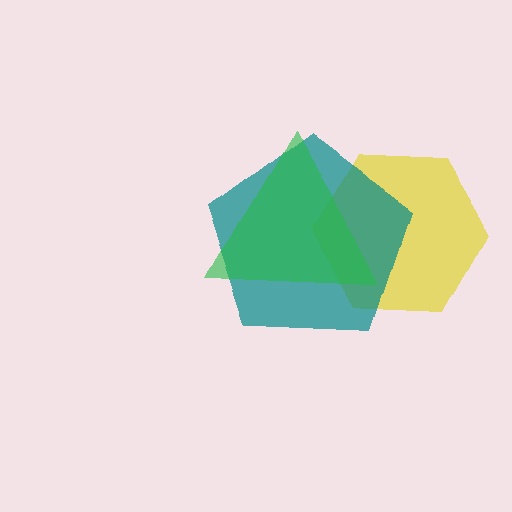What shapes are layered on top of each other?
The layered shapes are: a yellow hexagon, a teal pentagon, a green triangle.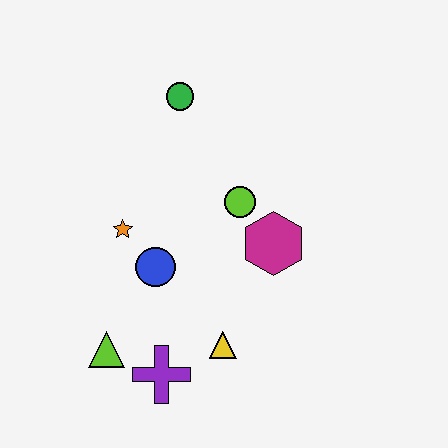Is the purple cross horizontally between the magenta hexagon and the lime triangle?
Yes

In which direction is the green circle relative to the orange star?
The green circle is above the orange star.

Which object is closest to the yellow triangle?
The purple cross is closest to the yellow triangle.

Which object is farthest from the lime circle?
The lime triangle is farthest from the lime circle.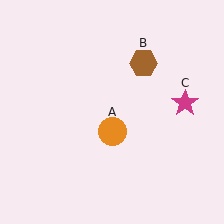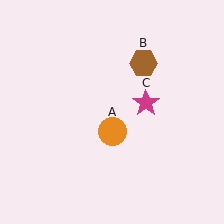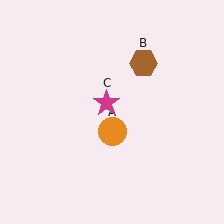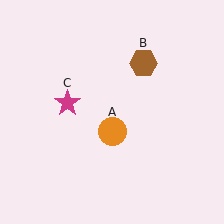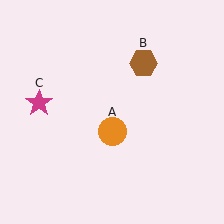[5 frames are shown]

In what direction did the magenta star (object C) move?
The magenta star (object C) moved left.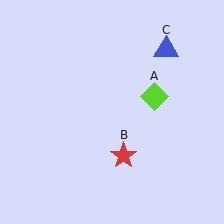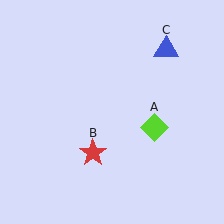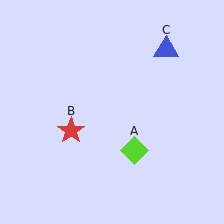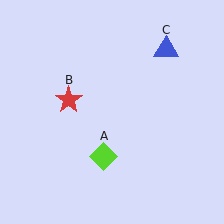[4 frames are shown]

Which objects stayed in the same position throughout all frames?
Blue triangle (object C) remained stationary.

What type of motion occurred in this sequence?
The lime diamond (object A), red star (object B) rotated clockwise around the center of the scene.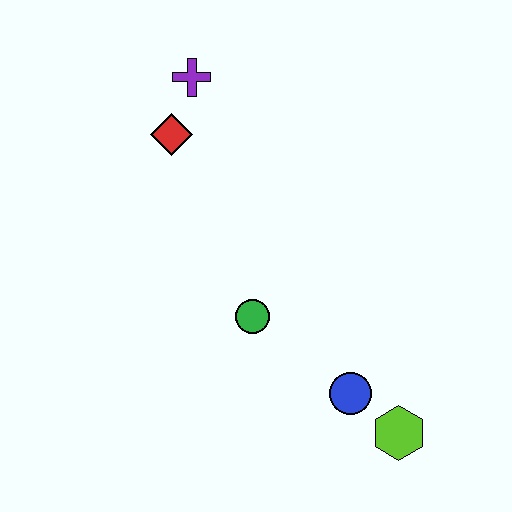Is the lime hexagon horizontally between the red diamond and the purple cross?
No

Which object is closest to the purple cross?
The red diamond is closest to the purple cross.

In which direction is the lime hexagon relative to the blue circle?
The lime hexagon is to the right of the blue circle.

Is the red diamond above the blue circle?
Yes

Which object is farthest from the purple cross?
The lime hexagon is farthest from the purple cross.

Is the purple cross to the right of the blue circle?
No